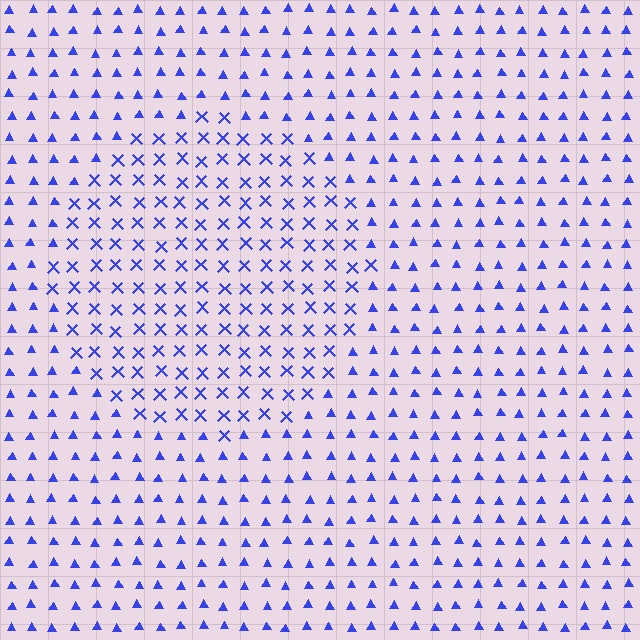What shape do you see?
I see a circle.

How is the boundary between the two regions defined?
The boundary is defined by a change in element shape: X marks inside vs. triangles outside. All elements share the same color and spacing.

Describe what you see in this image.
The image is filled with small blue elements arranged in a uniform grid. A circle-shaped region contains X marks, while the surrounding area contains triangles. The boundary is defined purely by the change in element shape.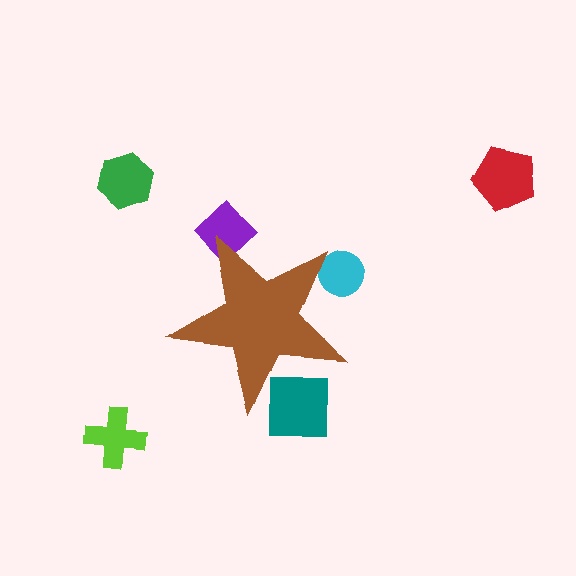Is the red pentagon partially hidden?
No, the red pentagon is fully visible.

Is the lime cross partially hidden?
No, the lime cross is fully visible.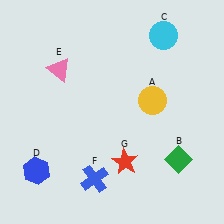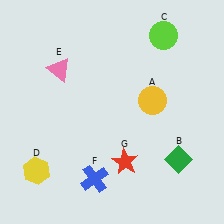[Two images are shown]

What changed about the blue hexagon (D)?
In Image 1, D is blue. In Image 2, it changed to yellow.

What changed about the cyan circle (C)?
In Image 1, C is cyan. In Image 2, it changed to lime.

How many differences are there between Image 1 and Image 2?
There are 2 differences between the two images.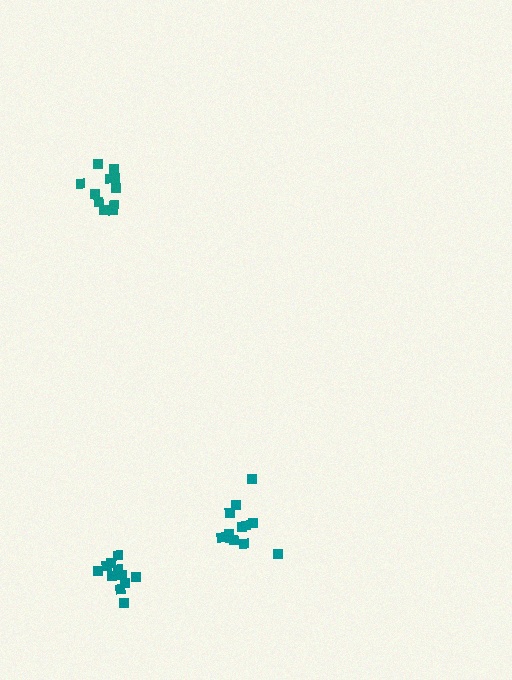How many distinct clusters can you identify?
There are 3 distinct clusters.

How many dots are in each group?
Group 1: 12 dots, Group 2: 11 dots, Group 3: 11 dots (34 total).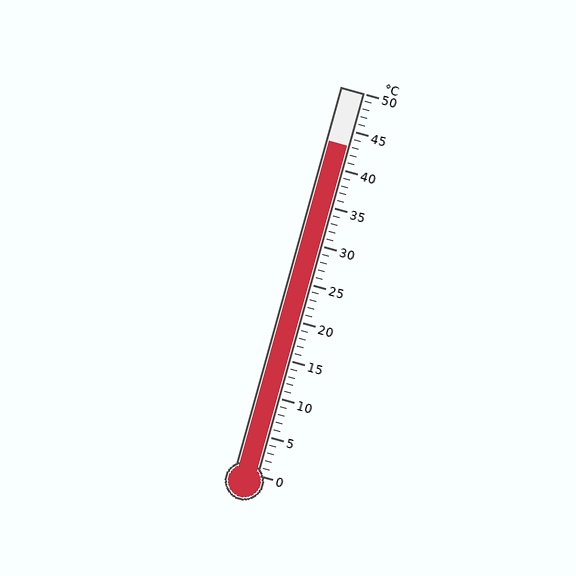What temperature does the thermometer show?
The thermometer shows approximately 43°C.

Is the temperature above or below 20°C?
The temperature is above 20°C.